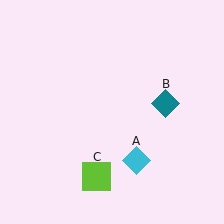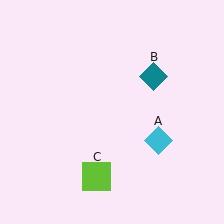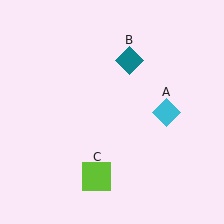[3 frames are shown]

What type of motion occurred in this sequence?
The cyan diamond (object A), teal diamond (object B) rotated counterclockwise around the center of the scene.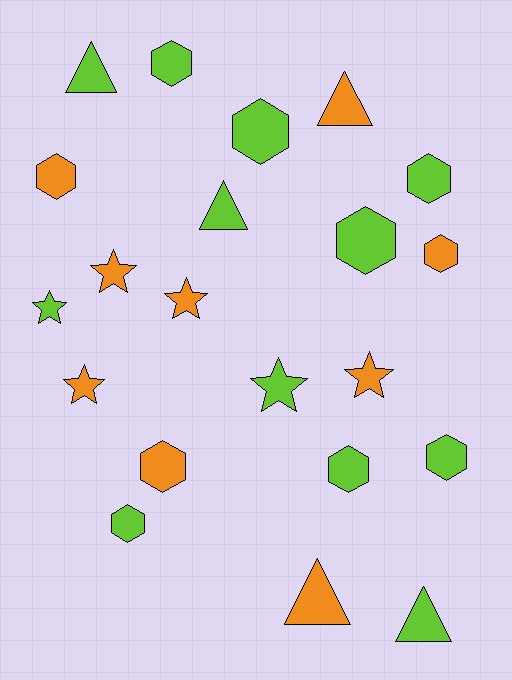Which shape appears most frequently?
Hexagon, with 10 objects.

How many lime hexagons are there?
There are 7 lime hexagons.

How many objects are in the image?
There are 21 objects.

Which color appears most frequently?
Lime, with 12 objects.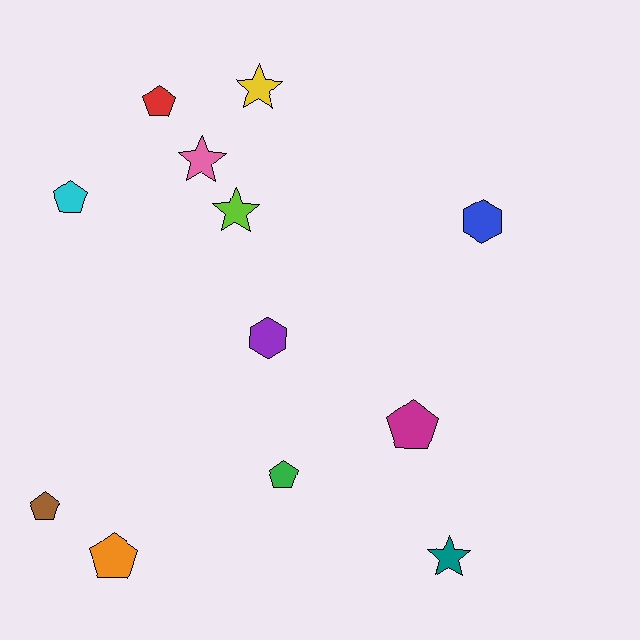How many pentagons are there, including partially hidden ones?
There are 6 pentagons.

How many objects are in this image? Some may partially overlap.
There are 12 objects.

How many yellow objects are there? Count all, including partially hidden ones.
There is 1 yellow object.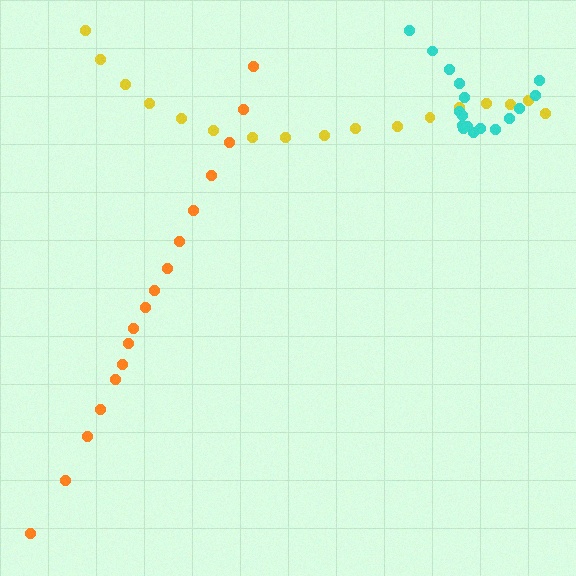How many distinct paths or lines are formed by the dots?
There are 3 distinct paths.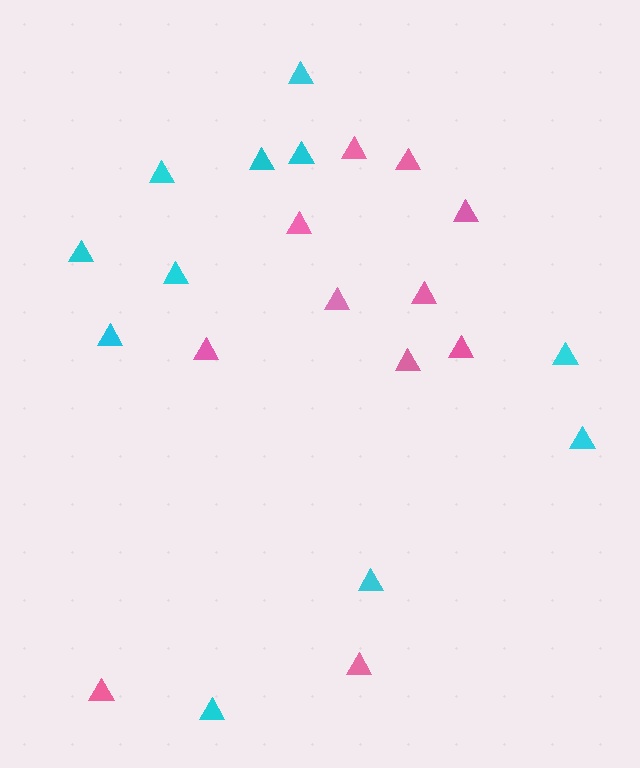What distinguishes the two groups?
There are 2 groups: one group of pink triangles (11) and one group of cyan triangles (11).